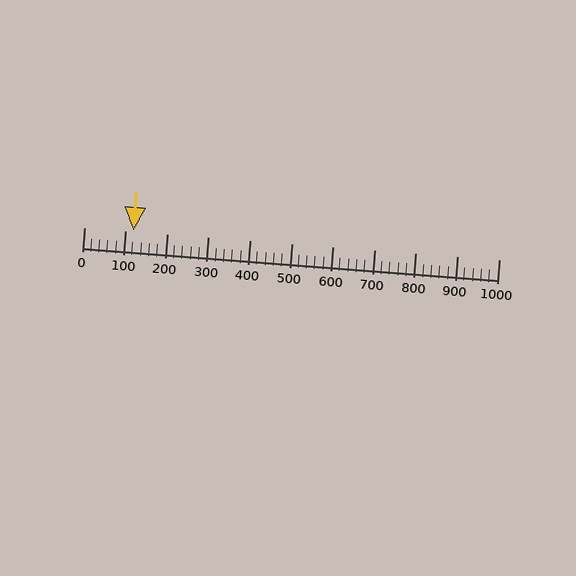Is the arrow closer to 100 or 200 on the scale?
The arrow is closer to 100.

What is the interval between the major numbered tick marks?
The major tick marks are spaced 100 units apart.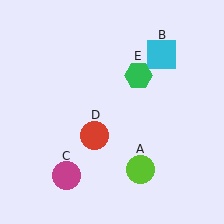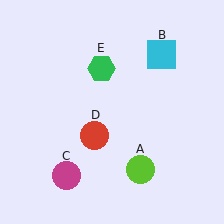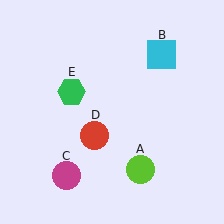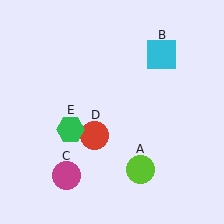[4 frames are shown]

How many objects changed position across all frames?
1 object changed position: green hexagon (object E).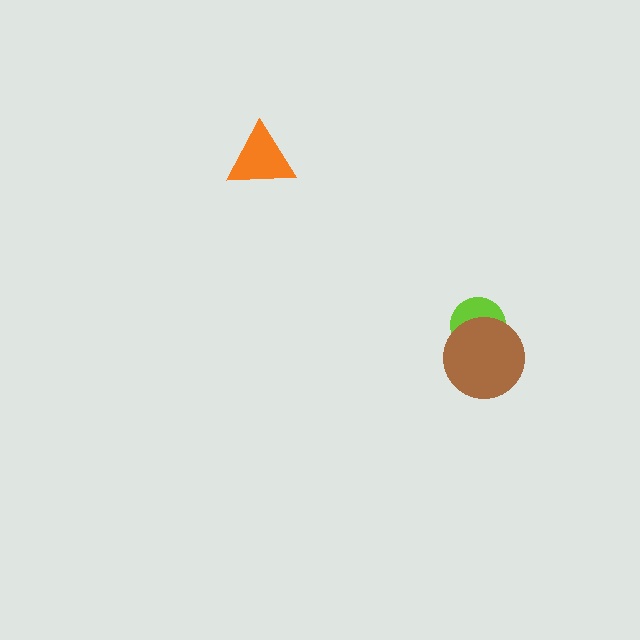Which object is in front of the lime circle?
The brown circle is in front of the lime circle.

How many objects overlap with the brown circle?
1 object overlaps with the brown circle.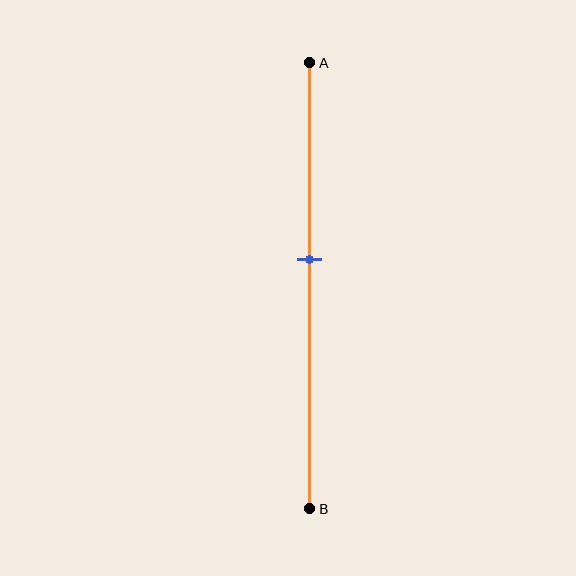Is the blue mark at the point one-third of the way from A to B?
No, the mark is at about 45% from A, not at the 33% one-third point.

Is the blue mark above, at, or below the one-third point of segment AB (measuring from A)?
The blue mark is below the one-third point of segment AB.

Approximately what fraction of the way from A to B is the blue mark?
The blue mark is approximately 45% of the way from A to B.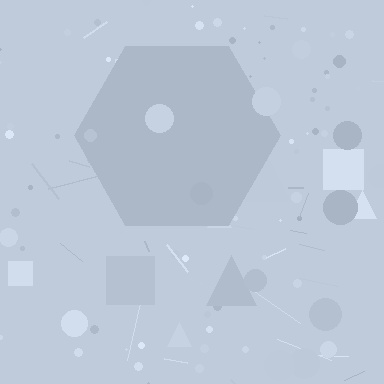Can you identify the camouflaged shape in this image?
The camouflaged shape is a hexagon.